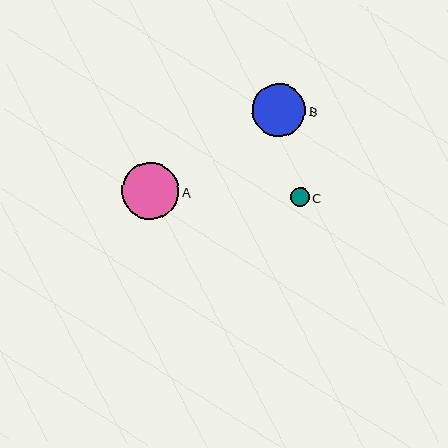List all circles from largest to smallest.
From largest to smallest: A, B, C.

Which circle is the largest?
Circle A is the largest with a size of approximately 57 pixels.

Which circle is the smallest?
Circle C is the smallest with a size of approximately 19 pixels.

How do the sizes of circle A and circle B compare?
Circle A and circle B are approximately the same size.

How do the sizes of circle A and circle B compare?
Circle A and circle B are approximately the same size.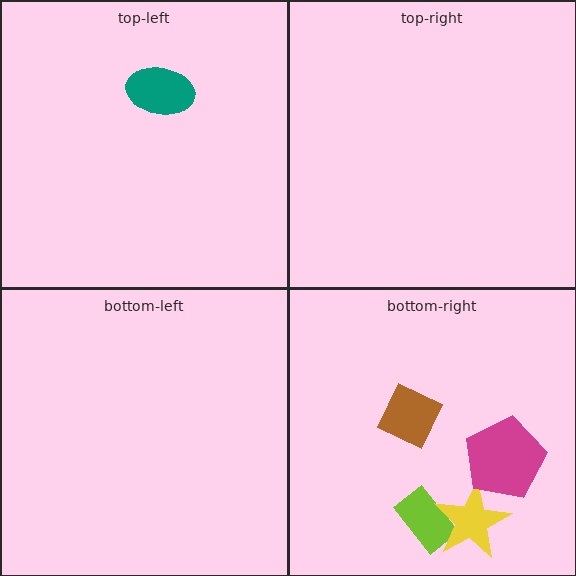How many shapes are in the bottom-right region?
4.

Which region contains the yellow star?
The bottom-right region.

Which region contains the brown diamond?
The bottom-right region.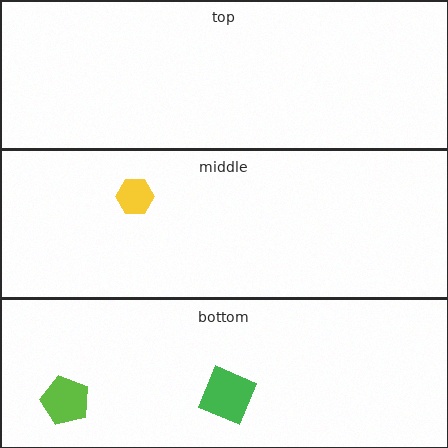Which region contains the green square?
The bottom region.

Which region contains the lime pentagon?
The bottom region.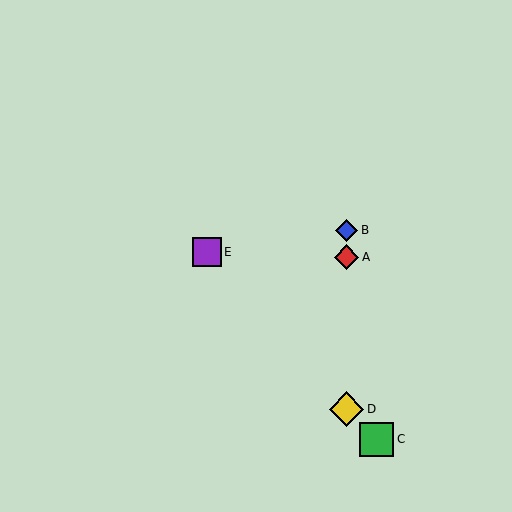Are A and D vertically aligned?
Yes, both are at x≈346.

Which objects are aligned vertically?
Objects A, B, D are aligned vertically.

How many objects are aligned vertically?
3 objects (A, B, D) are aligned vertically.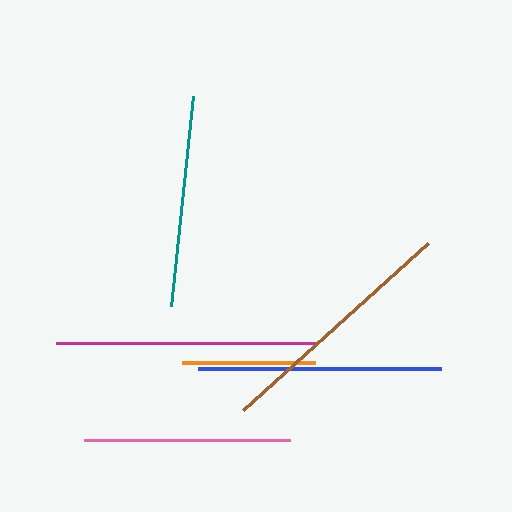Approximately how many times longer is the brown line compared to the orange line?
The brown line is approximately 1.9 times the length of the orange line.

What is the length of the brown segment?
The brown segment is approximately 249 pixels long.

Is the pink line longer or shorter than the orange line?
The pink line is longer than the orange line.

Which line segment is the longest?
The magenta line is the longest at approximately 260 pixels.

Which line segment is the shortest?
The orange line is the shortest at approximately 133 pixels.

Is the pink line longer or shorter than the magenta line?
The magenta line is longer than the pink line.